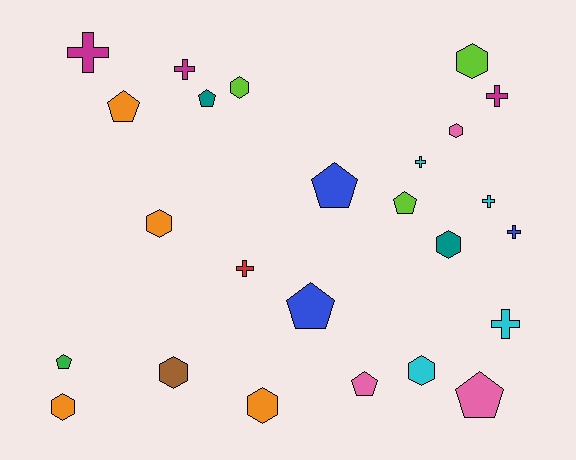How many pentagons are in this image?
There are 8 pentagons.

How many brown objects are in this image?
There is 1 brown object.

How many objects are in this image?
There are 25 objects.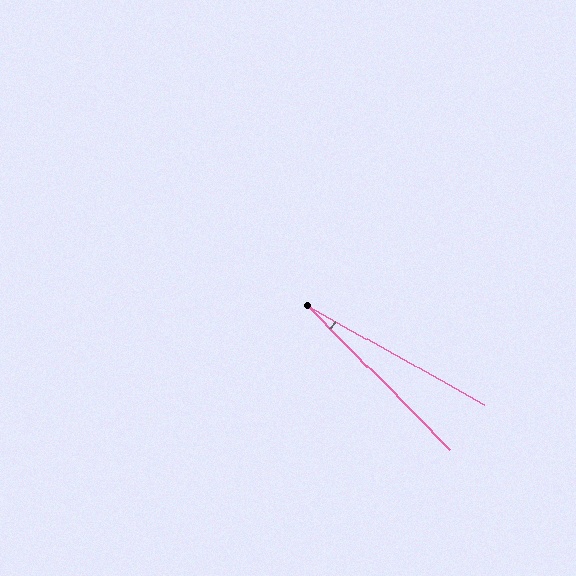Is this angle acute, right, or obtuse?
It is acute.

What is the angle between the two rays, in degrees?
Approximately 16 degrees.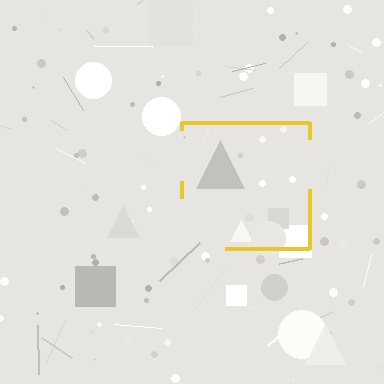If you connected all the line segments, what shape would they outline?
They would outline a square.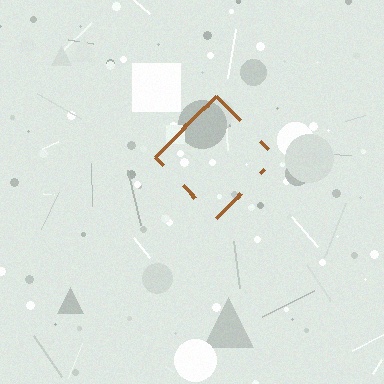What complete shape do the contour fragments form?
The contour fragments form a diamond.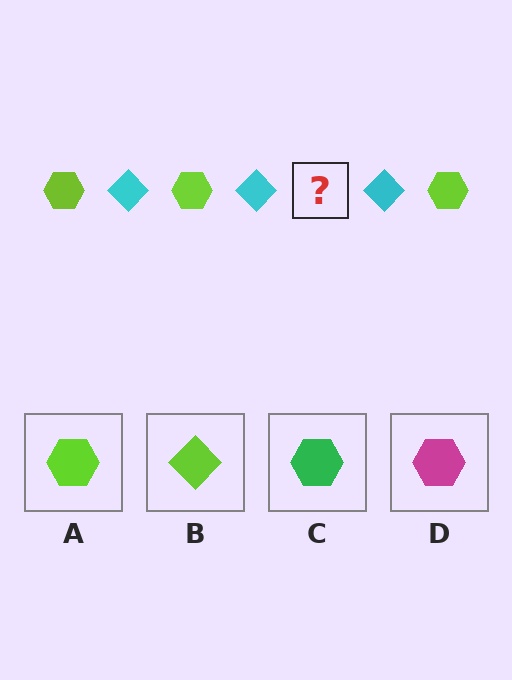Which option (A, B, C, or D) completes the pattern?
A.